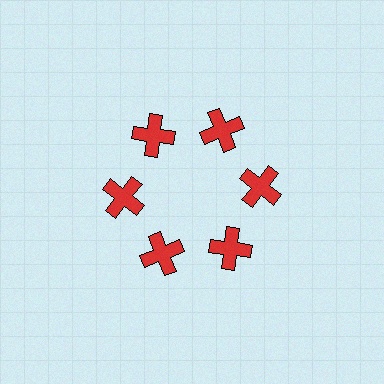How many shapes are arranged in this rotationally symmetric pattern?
There are 6 shapes, arranged in 6 groups of 1.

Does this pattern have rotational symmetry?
Yes, this pattern has 6-fold rotational symmetry. It looks the same after rotating 60 degrees around the center.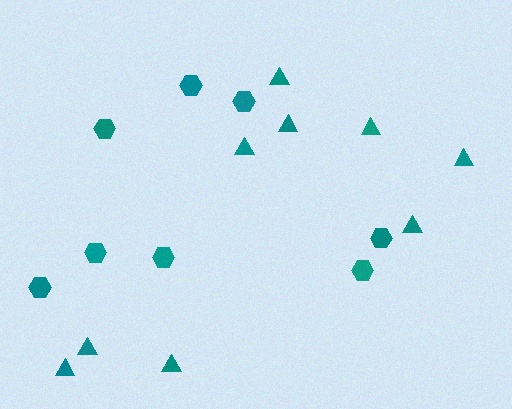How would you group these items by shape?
There are 2 groups: one group of triangles (9) and one group of hexagons (8).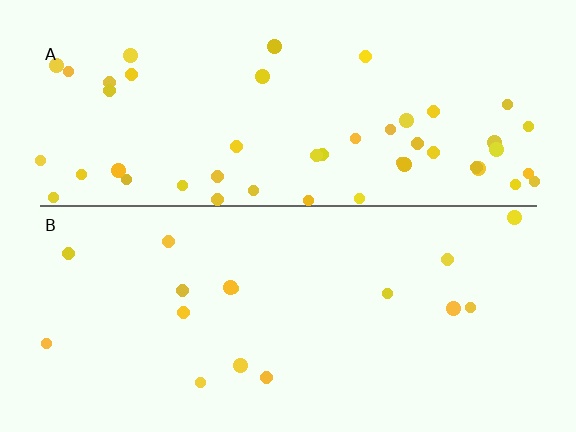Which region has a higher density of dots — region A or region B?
A (the top).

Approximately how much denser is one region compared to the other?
Approximately 3.0× — region A over region B.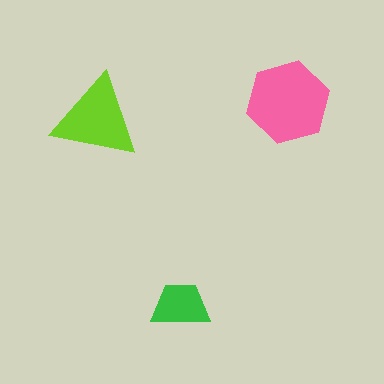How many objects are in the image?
There are 3 objects in the image.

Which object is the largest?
The pink hexagon.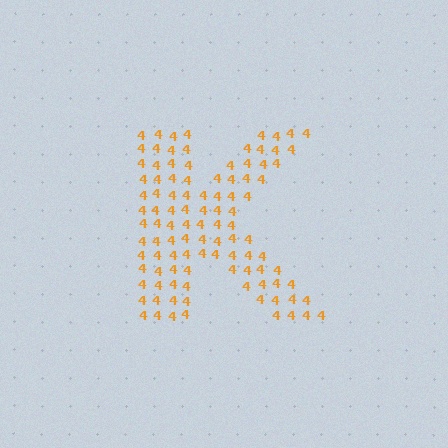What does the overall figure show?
The overall figure shows the letter K.